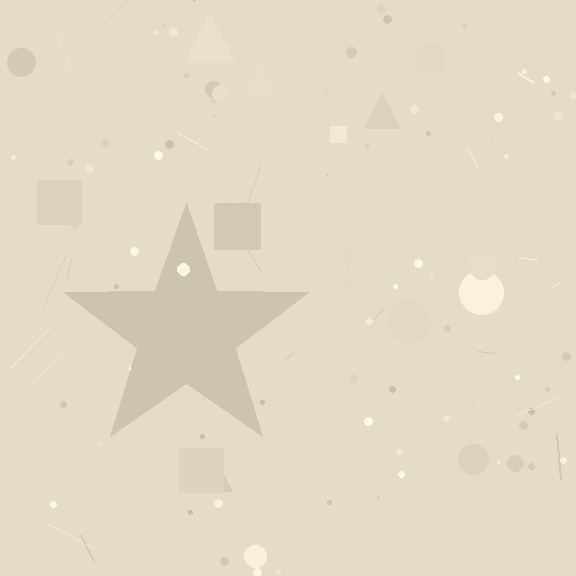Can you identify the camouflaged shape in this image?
The camouflaged shape is a star.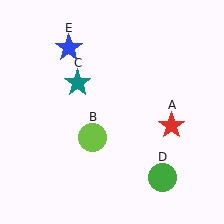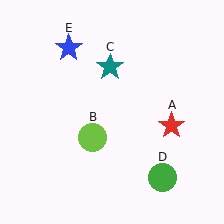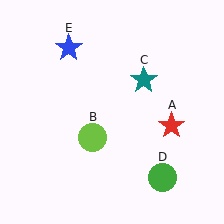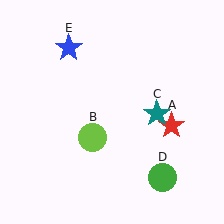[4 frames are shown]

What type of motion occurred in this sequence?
The teal star (object C) rotated clockwise around the center of the scene.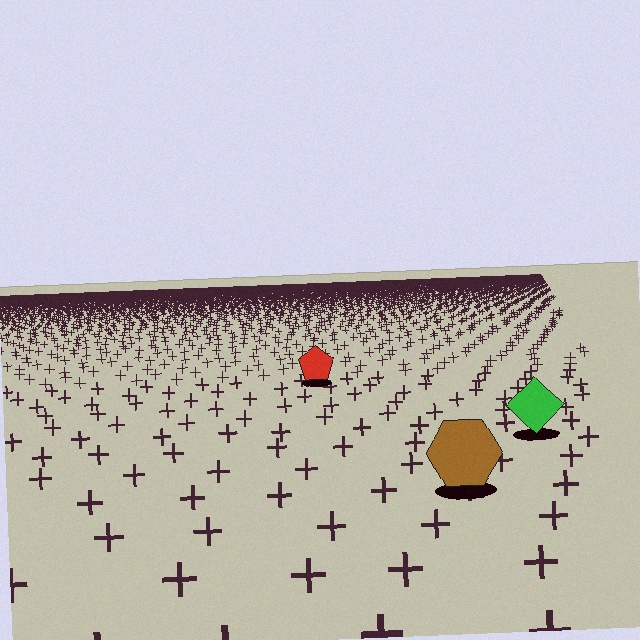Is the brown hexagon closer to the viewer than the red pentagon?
Yes. The brown hexagon is closer — you can tell from the texture gradient: the ground texture is coarser near it.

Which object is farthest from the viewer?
The red pentagon is farthest from the viewer. It appears smaller and the ground texture around it is denser.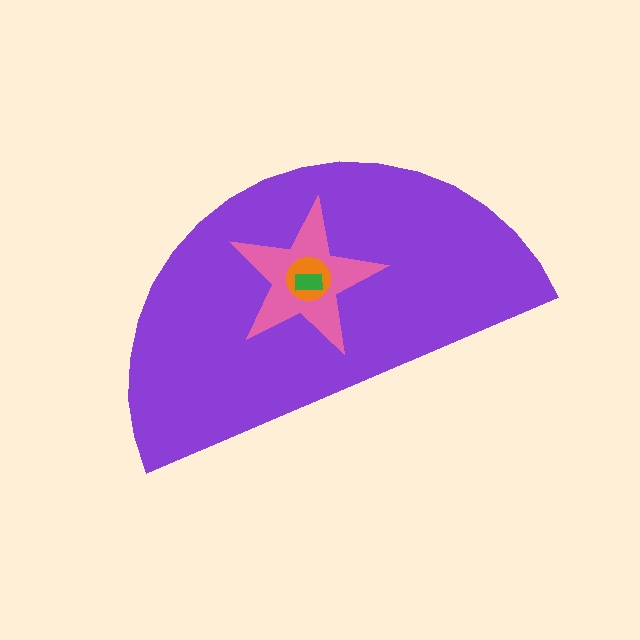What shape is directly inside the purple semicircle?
The pink star.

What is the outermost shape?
The purple semicircle.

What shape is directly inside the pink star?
The orange circle.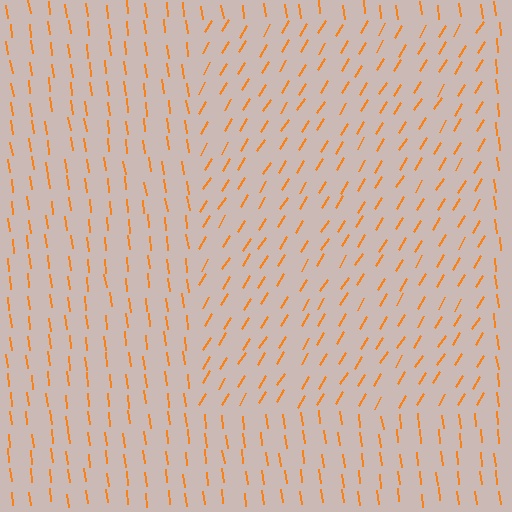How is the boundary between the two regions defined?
The boundary is defined purely by a change in line orientation (approximately 39 degrees difference). All lines are the same color and thickness.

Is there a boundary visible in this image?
Yes, there is a texture boundary formed by a change in line orientation.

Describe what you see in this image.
The image is filled with small orange line segments. A rectangle region in the image has lines oriented differently from the surrounding lines, creating a visible texture boundary.